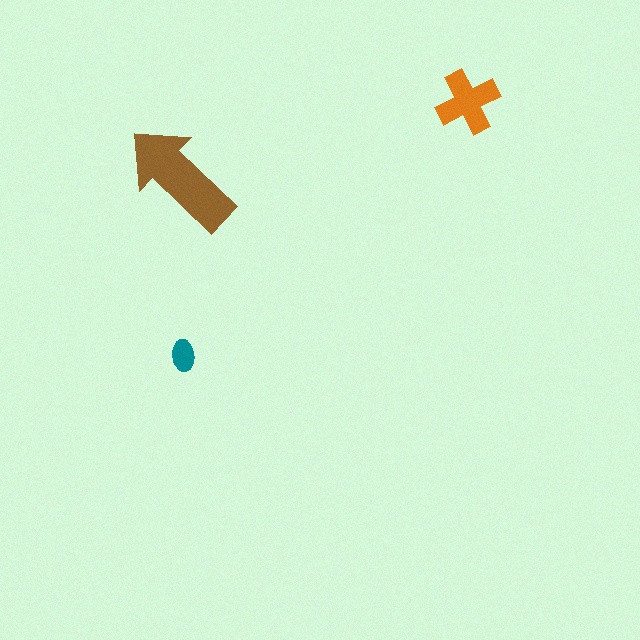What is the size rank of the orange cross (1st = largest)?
2nd.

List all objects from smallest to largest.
The teal ellipse, the orange cross, the brown arrow.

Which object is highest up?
The orange cross is topmost.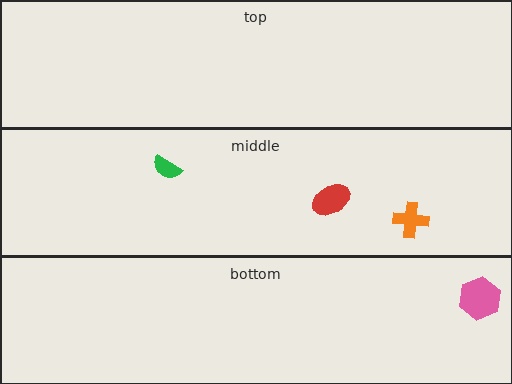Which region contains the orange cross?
The middle region.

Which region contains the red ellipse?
The middle region.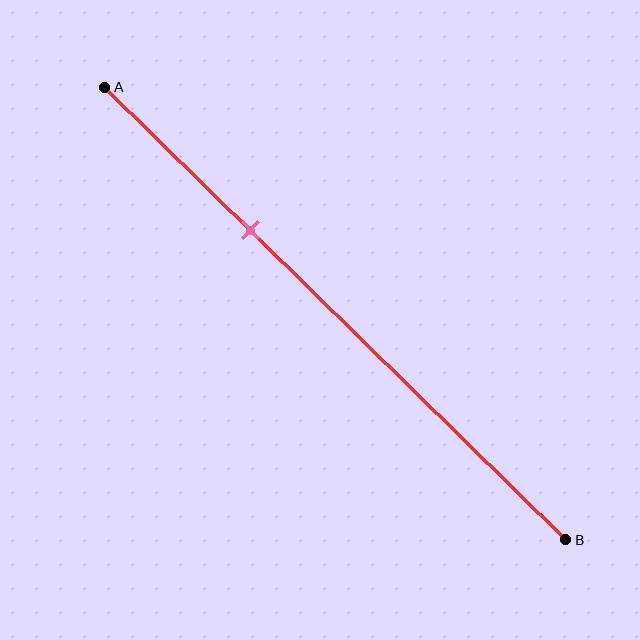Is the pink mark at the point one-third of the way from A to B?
Yes, the mark is approximately at the one-third point.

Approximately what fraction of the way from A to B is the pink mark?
The pink mark is approximately 30% of the way from A to B.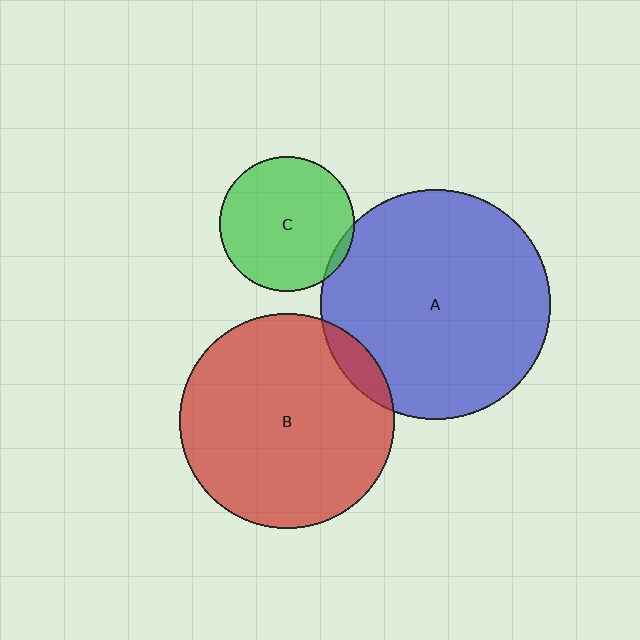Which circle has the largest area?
Circle A (blue).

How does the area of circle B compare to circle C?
Approximately 2.5 times.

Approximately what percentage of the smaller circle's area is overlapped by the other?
Approximately 5%.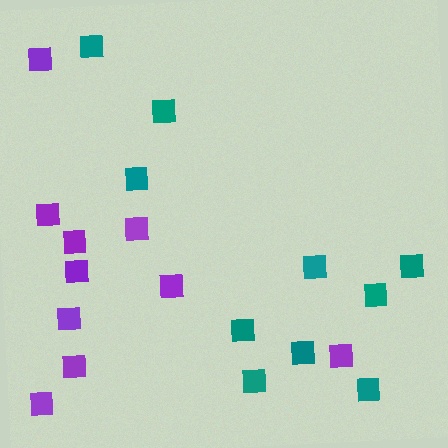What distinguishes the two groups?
There are 2 groups: one group of teal squares (10) and one group of purple squares (10).